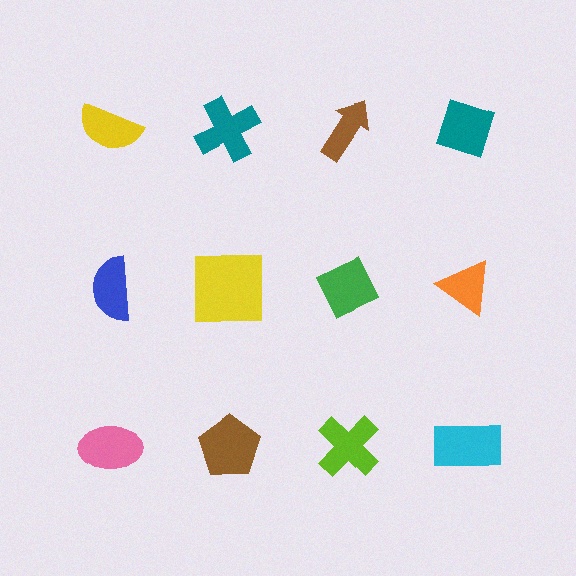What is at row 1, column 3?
A brown arrow.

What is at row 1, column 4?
A teal diamond.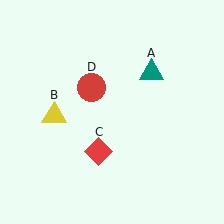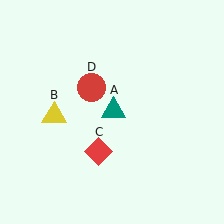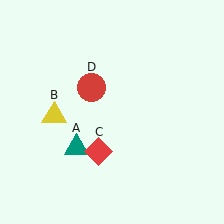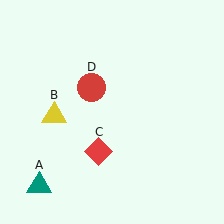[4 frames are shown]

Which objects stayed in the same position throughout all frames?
Yellow triangle (object B) and red diamond (object C) and red circle (object D) remained stationary.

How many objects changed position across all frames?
1 object changed position: teal triangle (object A).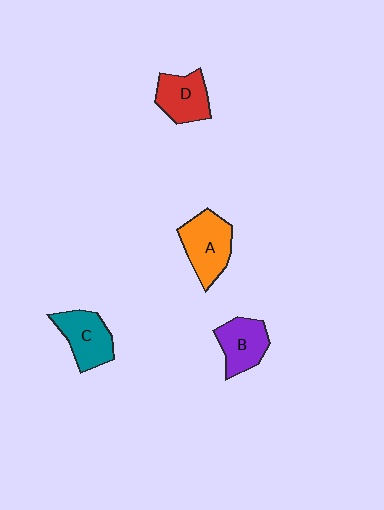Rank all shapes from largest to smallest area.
From largest to smallest: A (orange), C (teal), D (red), B (purple).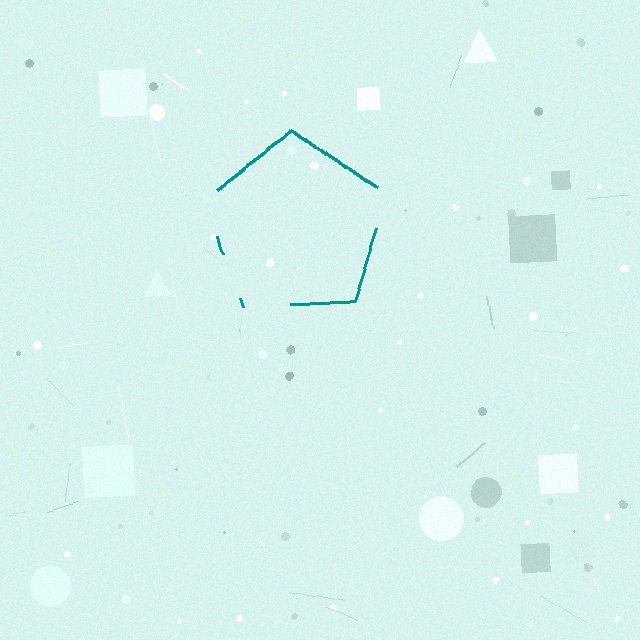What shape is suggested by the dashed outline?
The dashed outline suggests a pentagon.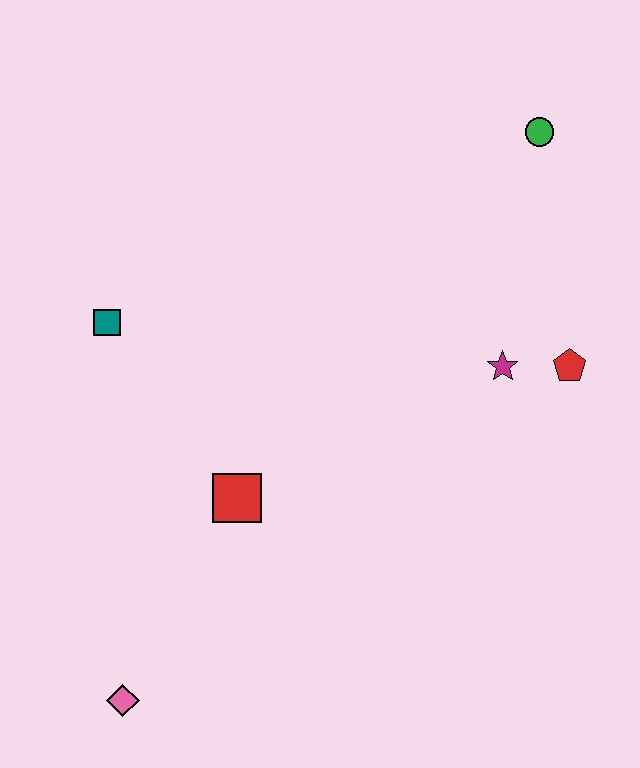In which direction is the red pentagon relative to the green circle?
The red pentagon is below the green circle.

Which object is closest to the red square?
The teal square is closest to the red square.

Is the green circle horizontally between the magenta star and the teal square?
No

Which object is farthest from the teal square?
The green circle is farthest from the teal square.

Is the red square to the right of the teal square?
Yes